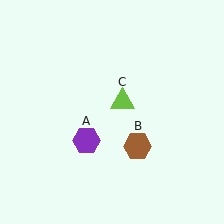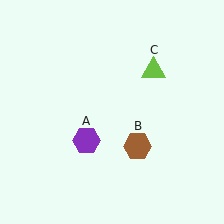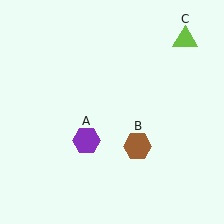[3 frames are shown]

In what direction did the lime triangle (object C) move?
The lime triangle (object C) moved up and to the right.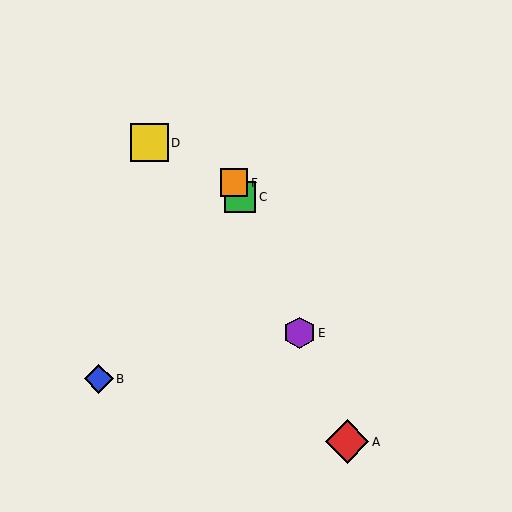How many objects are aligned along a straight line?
4 objects (A, C, E, F) are aligned along a straight line.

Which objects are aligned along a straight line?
Objects A, C, E, F are aligned along a straight line.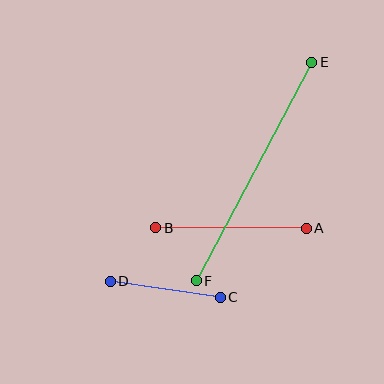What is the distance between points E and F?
The distance is approximately 247 pixels.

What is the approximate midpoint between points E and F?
The midpoint is at approximately (254, 172) pixels.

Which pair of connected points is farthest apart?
Points E and F are farthest apart.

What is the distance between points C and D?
The distance is approximately 111 pixels.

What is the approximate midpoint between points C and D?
The midpoint is at approximately (165, 289) pixels.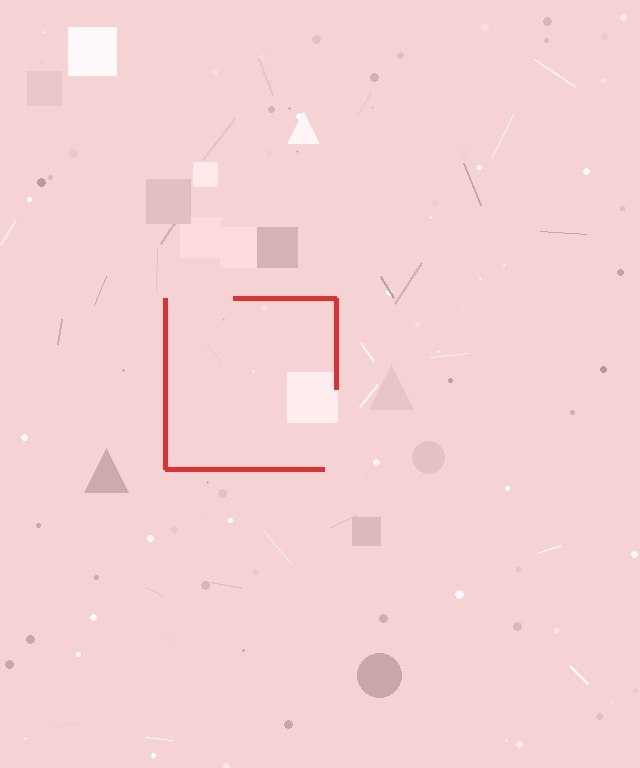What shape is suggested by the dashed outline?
The dashed outline suggests a square.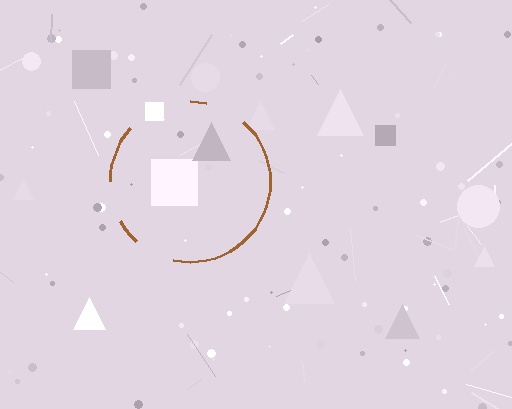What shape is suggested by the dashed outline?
The dashed outline suggests a circle.